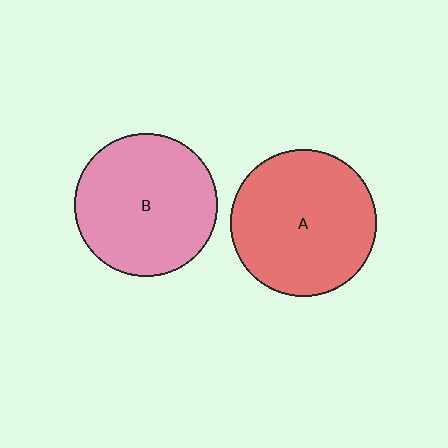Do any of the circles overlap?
No, none of the circles overlap.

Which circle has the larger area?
Circle A (red).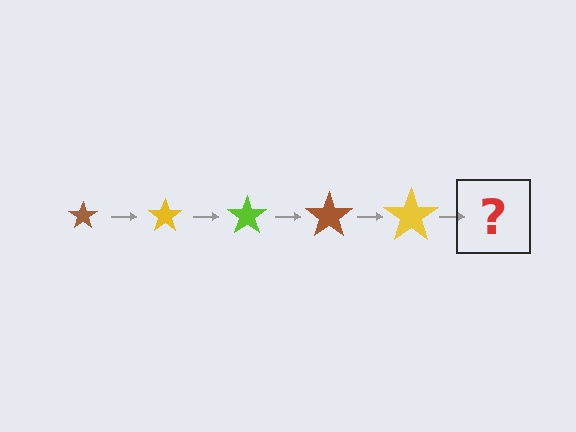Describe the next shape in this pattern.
It should be a lime star, larger than the previous one.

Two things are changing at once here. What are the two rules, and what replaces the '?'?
The two rules are that the star grows larger each step and the color cycles through brown, yellow, and lime. The '?' should be a lime star, larger than the previous one.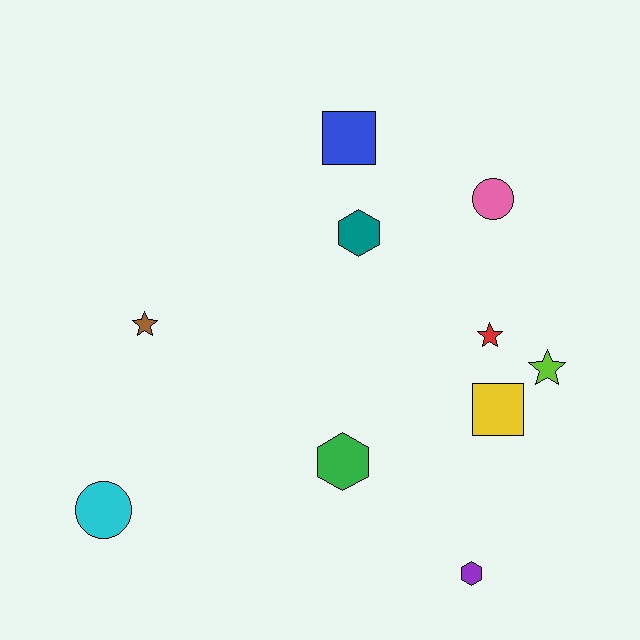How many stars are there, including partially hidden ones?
There are 3 stars.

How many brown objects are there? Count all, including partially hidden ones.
There is 1 brown object.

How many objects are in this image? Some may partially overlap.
There are 10 objects.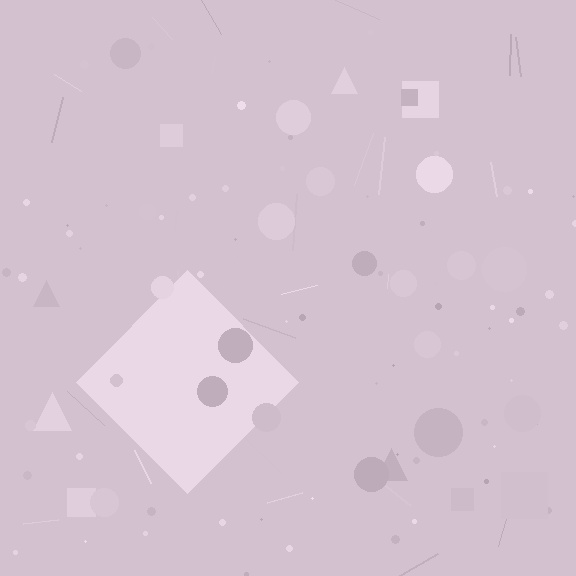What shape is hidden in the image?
A diamond is hidden in the image.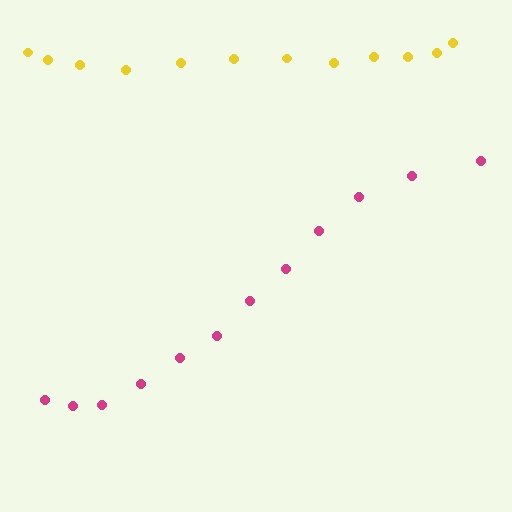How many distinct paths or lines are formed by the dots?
There are 2 distinct paths.